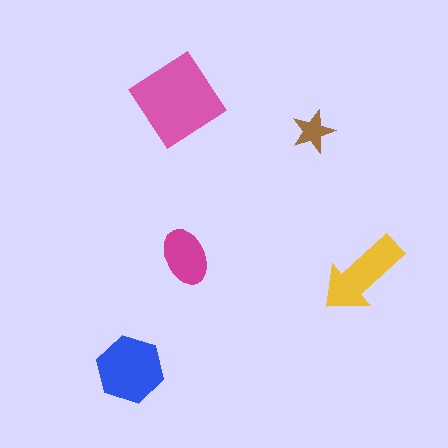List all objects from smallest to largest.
The brown star, the magenta ellipse, the yellow arrow, the blue hexagon, the pink diamond.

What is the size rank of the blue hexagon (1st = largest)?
2nd.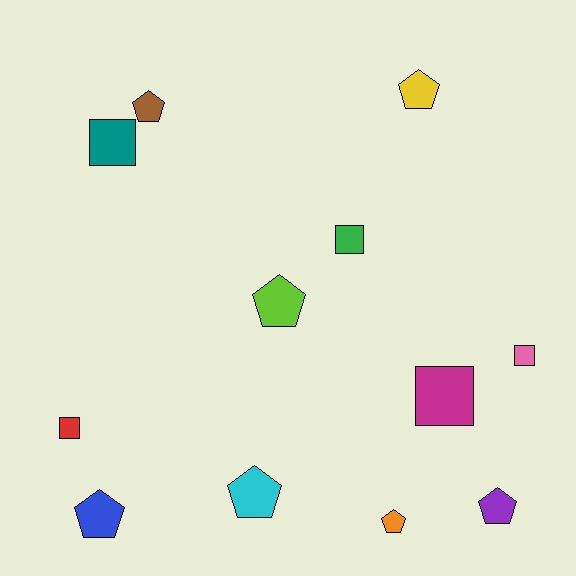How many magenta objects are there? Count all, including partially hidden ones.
There is 1 magenta object.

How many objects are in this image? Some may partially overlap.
There are 12 objects.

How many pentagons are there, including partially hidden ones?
There are 7 pentagons.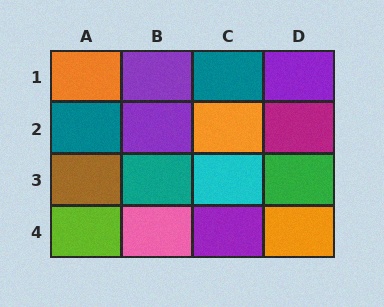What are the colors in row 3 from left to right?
Brown, teal, cyan, green.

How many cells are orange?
3 cells are orange.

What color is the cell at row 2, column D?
Magenta.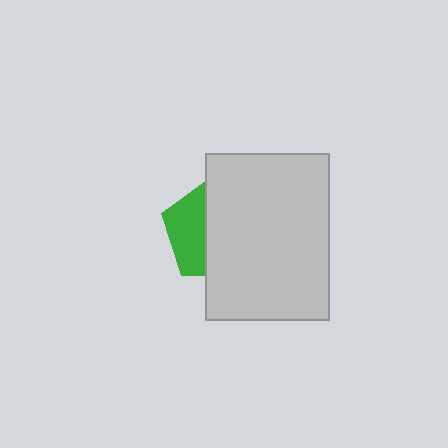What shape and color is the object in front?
The object in front is a light gray rectangle.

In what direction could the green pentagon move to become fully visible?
The green pentagon could move left. That would shift it out from behind the light gray rectangle entirely.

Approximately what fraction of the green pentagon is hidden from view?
Roughly 61% of the green pentagon is hidden behind the light gray rectangle.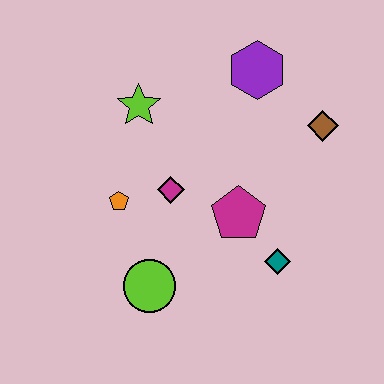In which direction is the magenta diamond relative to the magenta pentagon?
The magenta diamond is to the left of the magenta pentagon.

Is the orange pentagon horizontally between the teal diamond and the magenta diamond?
No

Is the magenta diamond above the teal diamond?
Yes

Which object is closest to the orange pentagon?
The magenta diamond is closest to the orange pentagon.